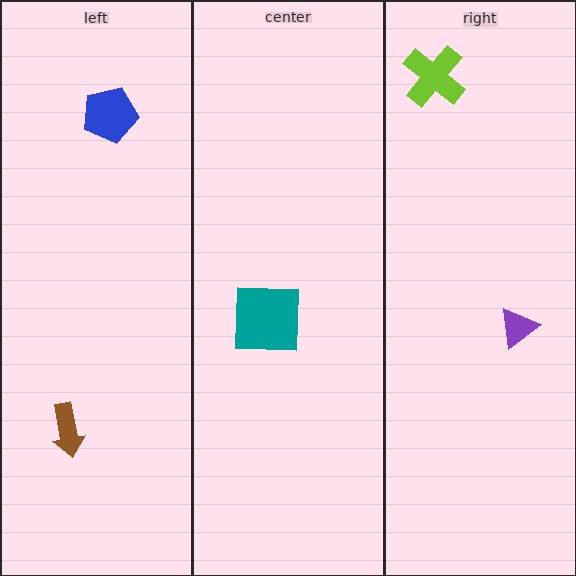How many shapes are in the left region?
2.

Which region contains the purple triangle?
The right region.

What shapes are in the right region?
The purple triangle, the lime cross.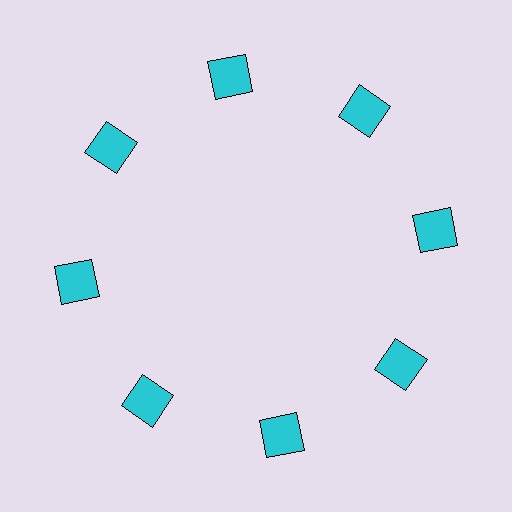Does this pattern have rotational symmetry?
Yes, this pattern has 8-fold rotational symmetry. It looks the same after rotating 45 degrees around the center.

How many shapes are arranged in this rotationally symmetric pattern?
There are 8 shapes, arranged in 8 groups of 1.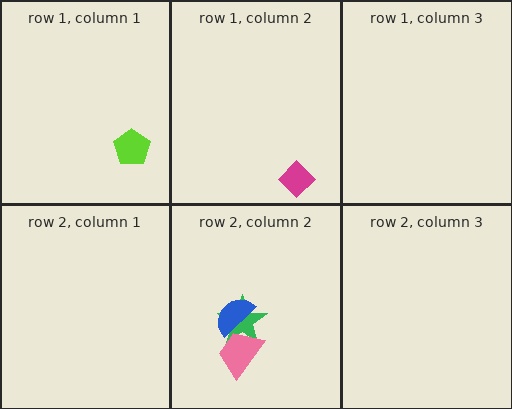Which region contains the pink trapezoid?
The row 2, column 2 region.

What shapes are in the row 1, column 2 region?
The magenta diamond.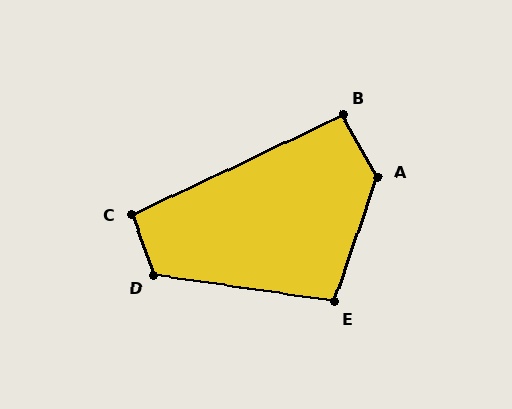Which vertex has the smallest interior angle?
B, at approximately 94 degrees.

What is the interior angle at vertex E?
Approximately 101 degrees (obtuse).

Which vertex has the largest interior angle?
A, at approximately 131 degrees.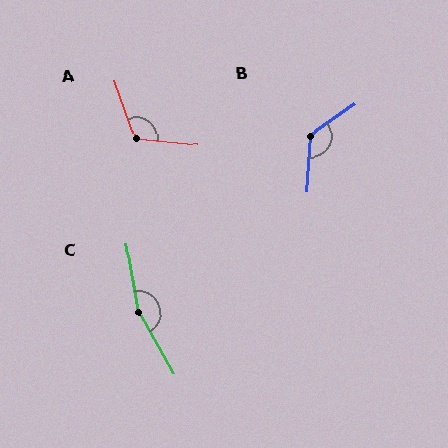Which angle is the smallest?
A, at approximately 116 degrees.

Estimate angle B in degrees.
Approximately 128 degrees.